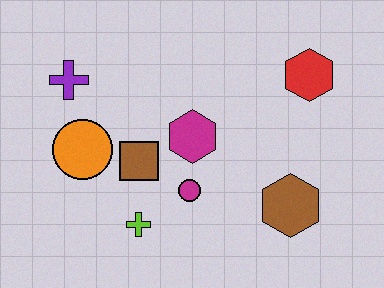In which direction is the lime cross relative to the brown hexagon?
The lime cross is to the left of the brown hexagon.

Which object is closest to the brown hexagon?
The magenta circle is closest to the brown hexagon.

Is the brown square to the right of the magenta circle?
No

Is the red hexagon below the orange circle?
No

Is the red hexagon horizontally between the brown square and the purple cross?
No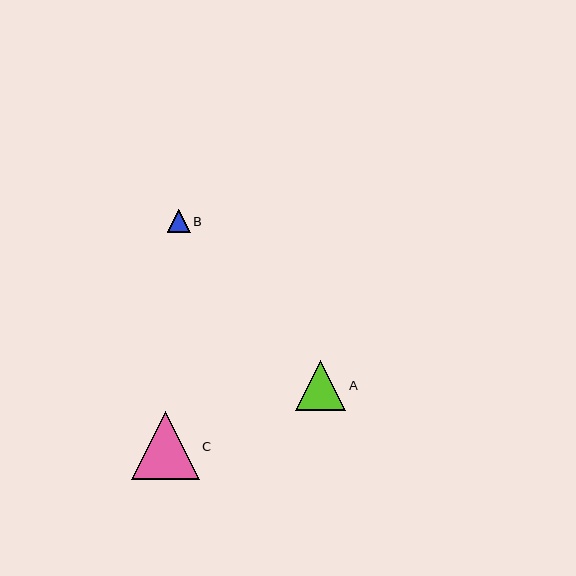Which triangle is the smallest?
Triangle B is the smallest with a size of approximately 23 pixels.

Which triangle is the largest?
Triangle C is the largest with a size of approximately 68 pixels.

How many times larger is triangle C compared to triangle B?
Triangle C is approximately 3.0 times the size of triangle B.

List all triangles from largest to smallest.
From largest to smallest: C, A, B.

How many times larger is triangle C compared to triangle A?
Triangle C is approximately 1.4 times the size of triangle A.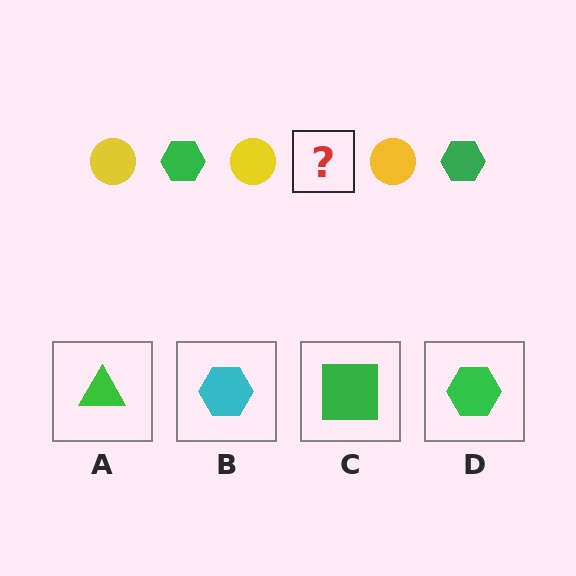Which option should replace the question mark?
Option D.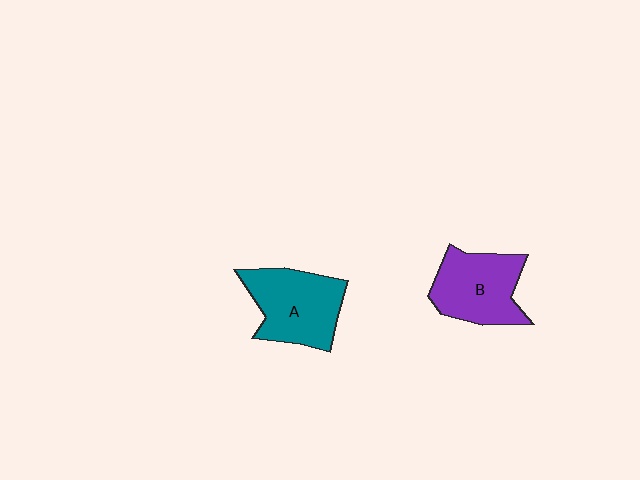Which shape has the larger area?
Shape A (teal).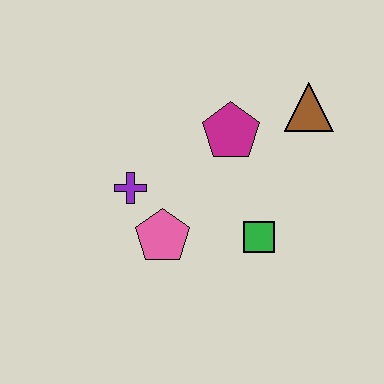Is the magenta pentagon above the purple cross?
Yes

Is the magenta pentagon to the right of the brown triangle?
No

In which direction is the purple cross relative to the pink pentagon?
The purple cross is above the pink pentagon.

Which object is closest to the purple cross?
The pink pentagon is closest to the purple cross.